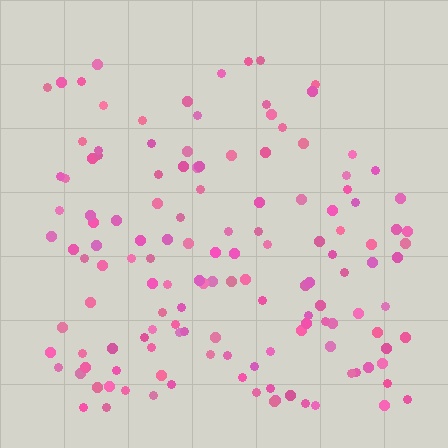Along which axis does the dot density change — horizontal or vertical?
Vertical.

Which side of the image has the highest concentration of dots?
The bottom.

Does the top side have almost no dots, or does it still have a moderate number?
Still a moderate number, just noticeably fewer than the bottom.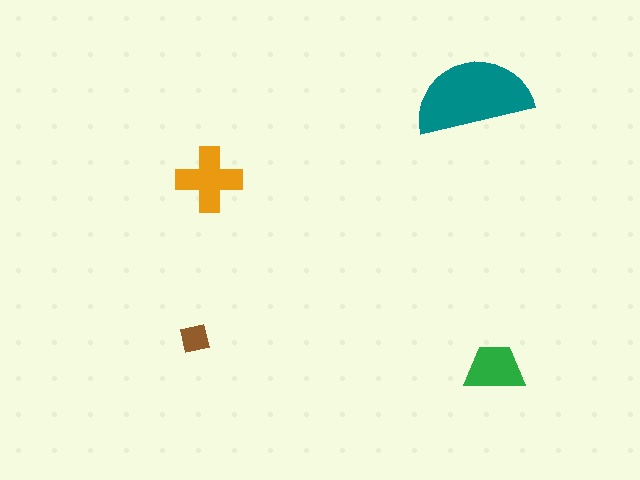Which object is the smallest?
The brown square.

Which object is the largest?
The teal semicircle.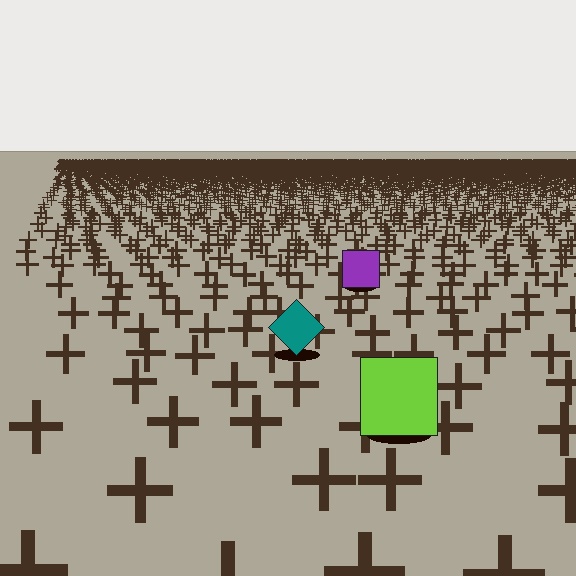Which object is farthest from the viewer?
The purple square is farthest from the viewer. It appears smaller and the ground texture around it is denser.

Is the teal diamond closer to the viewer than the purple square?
Yes. The teal diamond is closer — you can tell from the texture gradient: the ground texture is coarser near it.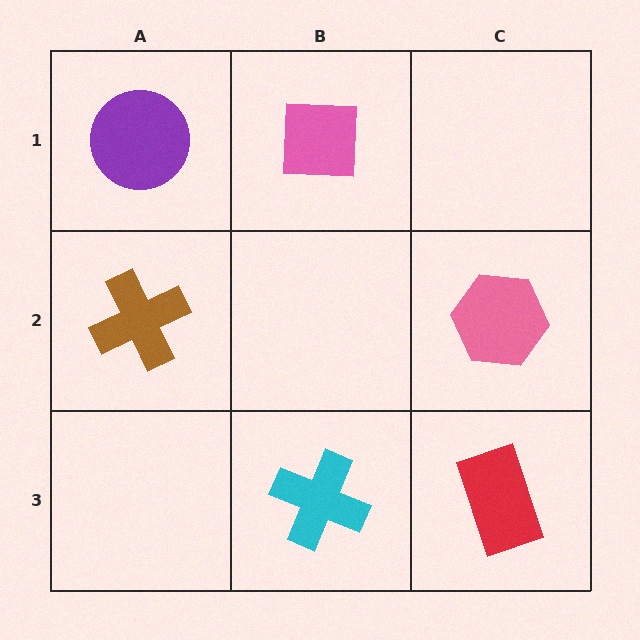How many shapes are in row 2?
2 shapes.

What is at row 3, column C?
A red rectangle.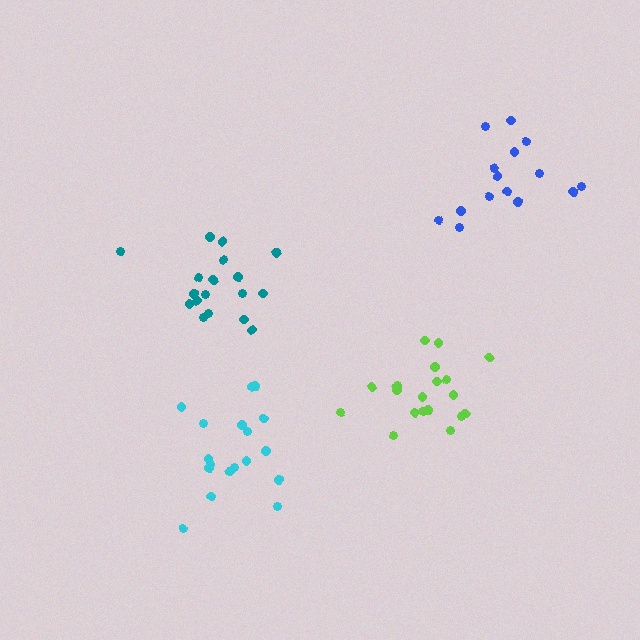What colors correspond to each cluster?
The clusters are colored: teal, blue, cyan, lime.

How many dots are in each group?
Group 1: 18 dots, Group 2: 15 dots, Group 3: 18 dots, Group 4: 20 dots (71 total).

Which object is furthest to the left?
The teal cluster is leftmost.